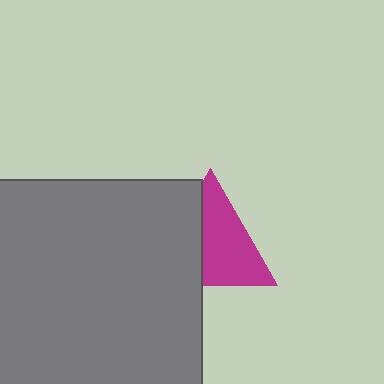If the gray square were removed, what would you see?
You would see the complete magenta triangle.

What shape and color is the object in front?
The object in front is a gray square.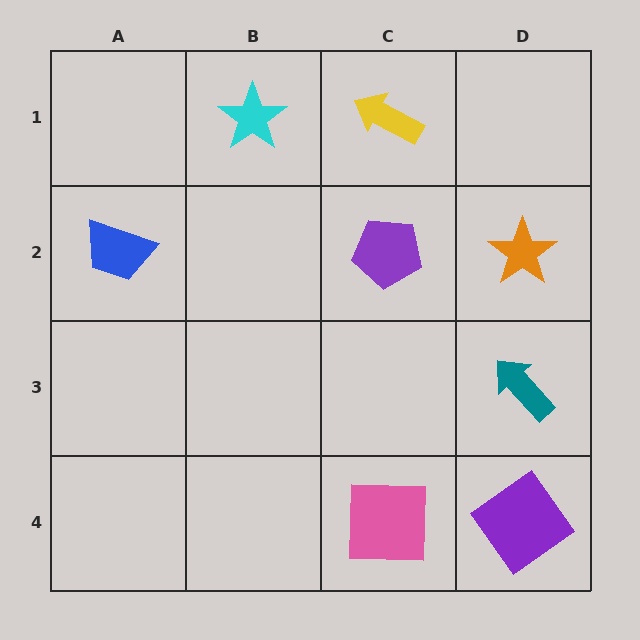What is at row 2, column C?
A purple pentagon.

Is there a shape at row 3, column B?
No, that cell is empty.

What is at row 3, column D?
A teal arrow.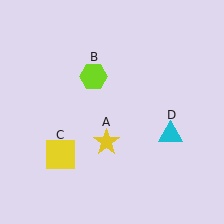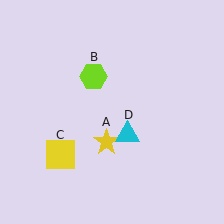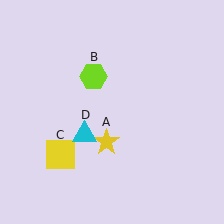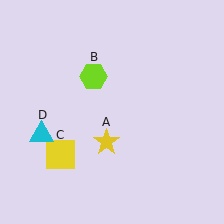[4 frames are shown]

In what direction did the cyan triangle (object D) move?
The cyan triangle (object D) moved left.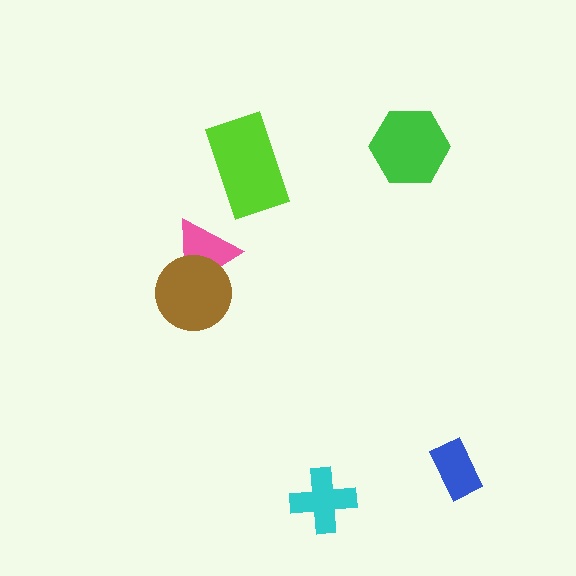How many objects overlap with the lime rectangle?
0 objects overlap with the lime rectangle.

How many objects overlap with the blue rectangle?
0 objects overlap with the blue rectangle.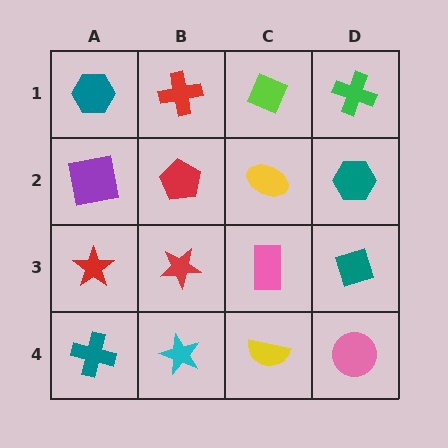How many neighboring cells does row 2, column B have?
4.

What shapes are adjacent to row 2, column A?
A teal hexagon (row 1, column A), a red star (row 3, column A), a red pentagon (row 2, column B).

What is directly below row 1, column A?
A purple square.